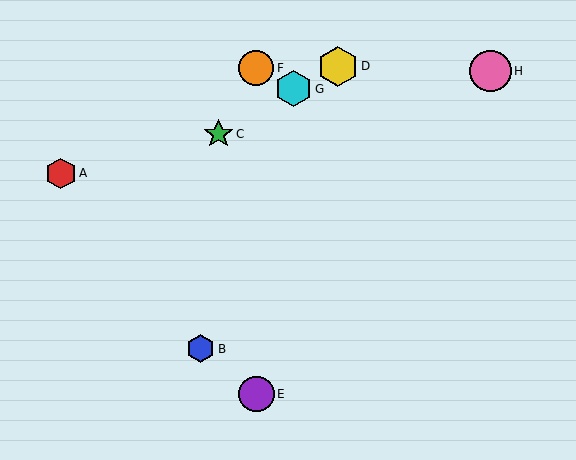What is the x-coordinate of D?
Object D is at x≈338.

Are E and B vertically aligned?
No, E is at x≈256 and B is at x≈201.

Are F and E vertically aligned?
Yes, both are at x≈256.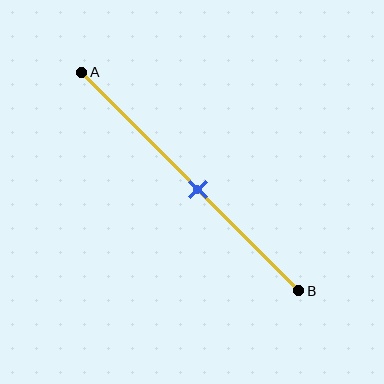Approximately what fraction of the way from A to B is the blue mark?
The blue mark is approximately 55% of the way from A to B.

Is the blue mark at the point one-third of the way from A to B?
No, the mark is at about 55% from A, not at the 33% one-third point.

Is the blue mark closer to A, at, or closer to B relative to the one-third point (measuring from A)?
The blue mark is closer to point B than the one-third point of segment AB.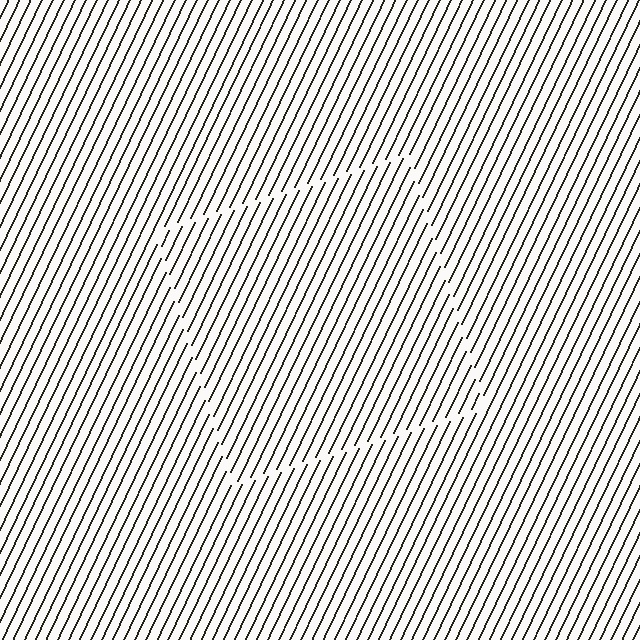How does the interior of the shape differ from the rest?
The interior of the shape contains the same grating, shifted by half a period — the contour is defined by the phase discontinuity where line-ends from the inner and outer gratings abut.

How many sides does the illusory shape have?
4 sides — the line-ends trace a square.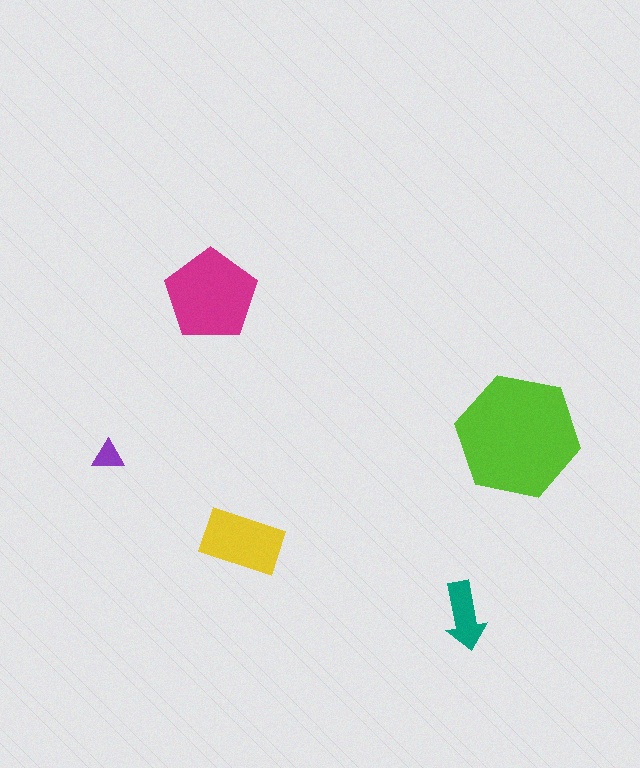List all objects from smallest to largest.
The purple triangle, the teal arrow, the yellow rectangle, the magenta pentagon, the lime hexagon.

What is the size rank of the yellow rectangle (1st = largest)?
3rd.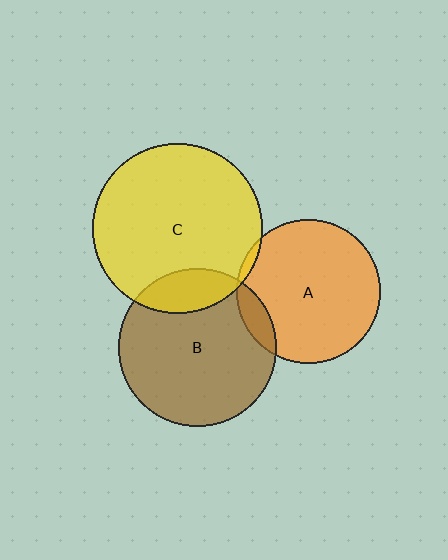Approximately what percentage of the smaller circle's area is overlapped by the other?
Approximately 10%.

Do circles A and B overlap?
Yes.